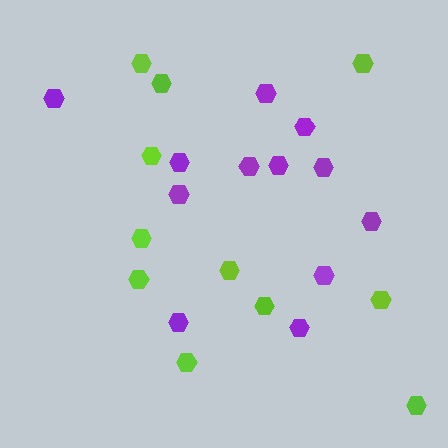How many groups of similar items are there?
There are 2 groups: one group of lime hexagons (11) and one group of purple hexagons (12).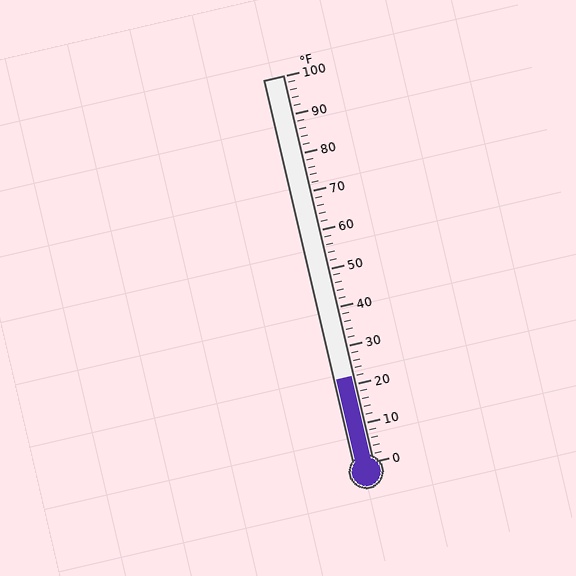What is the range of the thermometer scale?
The thermometer scale ranges from 0°F to 100°F.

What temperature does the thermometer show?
The thermometer shows approximately 22°F.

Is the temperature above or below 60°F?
The temperature is below 60°F.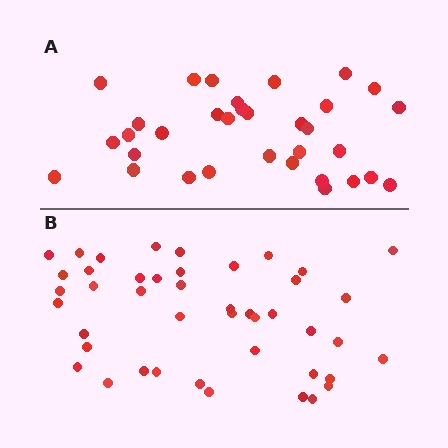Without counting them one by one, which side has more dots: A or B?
Region B (the bottom region) has more dots.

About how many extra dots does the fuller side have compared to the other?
Region B has roughly 12 or so more dots than region A.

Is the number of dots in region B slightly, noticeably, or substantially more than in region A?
Region B has noticeably more, but not dramatically so. The ratio is roughly 1.3 to 1.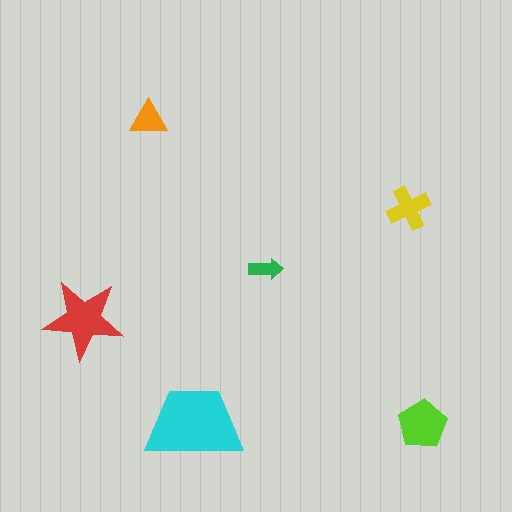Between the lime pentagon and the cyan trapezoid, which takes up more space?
The cyan trapezoid.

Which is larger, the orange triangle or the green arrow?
The orange triangle.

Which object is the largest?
The cyan trapezoid.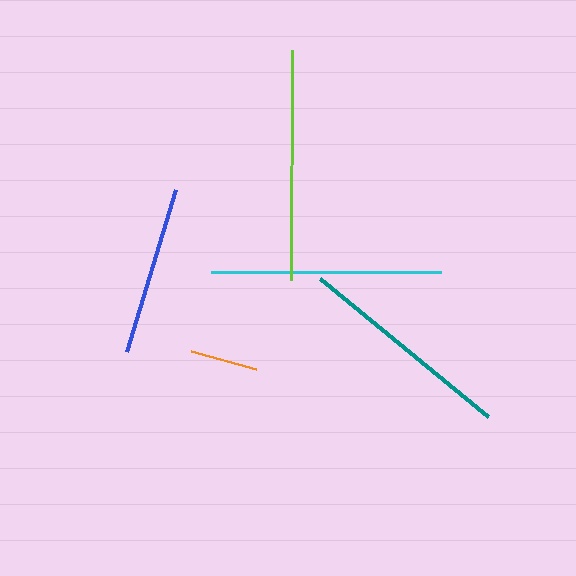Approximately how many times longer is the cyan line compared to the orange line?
The cyan line is approximately 3.4 times the length of the orange line.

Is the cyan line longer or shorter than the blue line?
The cyan line is longer than the blue line.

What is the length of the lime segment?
The lime segment is approximately 229 pixels long.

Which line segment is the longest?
The cyan line is the longest at approximately 231 pixels.